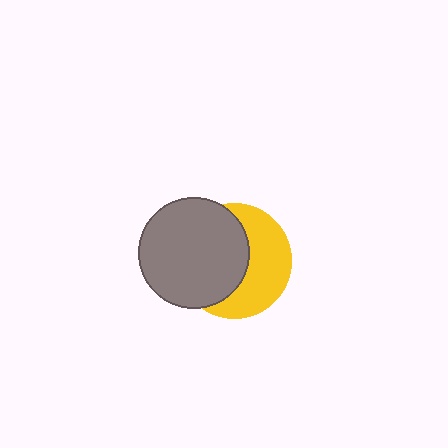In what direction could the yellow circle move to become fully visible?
The yellow circle could move right. That would shift it out from behind the gray circle entirely.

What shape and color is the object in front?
The object in front is a gray circle.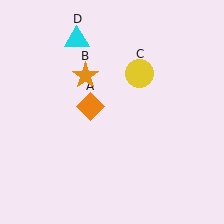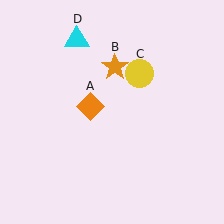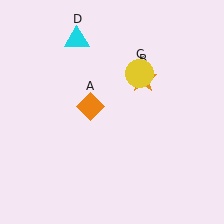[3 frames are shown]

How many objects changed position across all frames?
1 object changed position: orange star (object B).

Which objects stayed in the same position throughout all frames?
Orange diamond (object A) and yellow circle (object C) and cyan triangle (object D) remained stationary.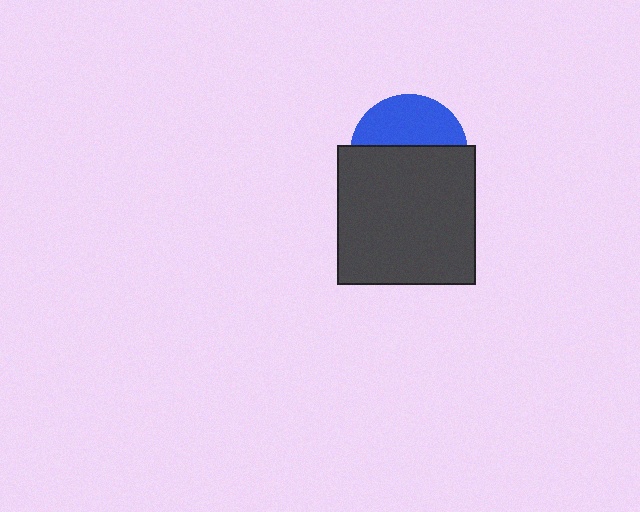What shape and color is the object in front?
The object in front is a dark gray square.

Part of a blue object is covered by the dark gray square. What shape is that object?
It is a circle.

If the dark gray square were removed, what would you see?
You would see the complete blue circle.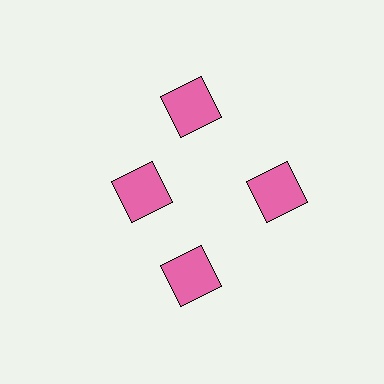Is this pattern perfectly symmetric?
No. The 4 pink squares are arranged in a ring, but one element near the 9 o'clock position is pulled inward toward the center, breaking the 4-fold rotational symmetry.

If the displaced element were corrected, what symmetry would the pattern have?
It would have 4-fold rotational symmetry — the pattern would map onto itself every 90 degrees.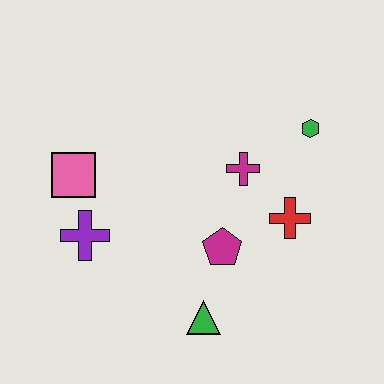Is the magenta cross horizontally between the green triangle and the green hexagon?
Yes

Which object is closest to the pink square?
The purple cross is closest to the pink square.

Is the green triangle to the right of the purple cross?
Yes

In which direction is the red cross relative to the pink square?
The red cross is to the right of the pink square.